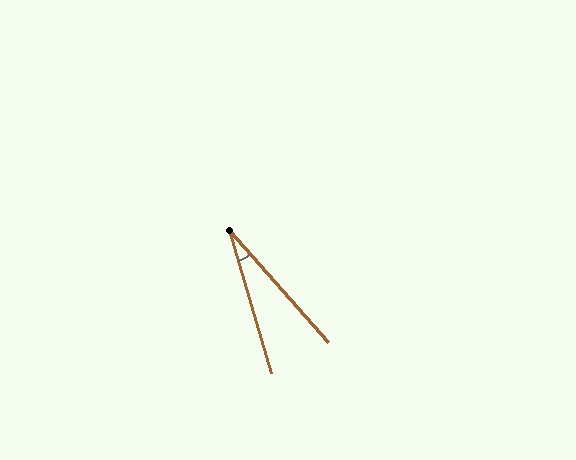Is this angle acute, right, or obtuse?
It is acute.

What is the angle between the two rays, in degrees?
Approximately 25 degrees.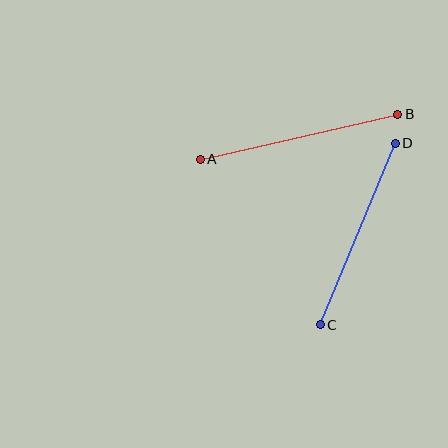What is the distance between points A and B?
The distance is approximately 202 pixels.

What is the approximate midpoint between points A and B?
The midpoint is at approximately (299, 137) pixels.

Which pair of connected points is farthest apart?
Points A and B are farthest apart.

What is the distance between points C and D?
The distance is approximately 197 pixels.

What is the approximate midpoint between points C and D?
The midpoint is at approximately (358, 234) pixels.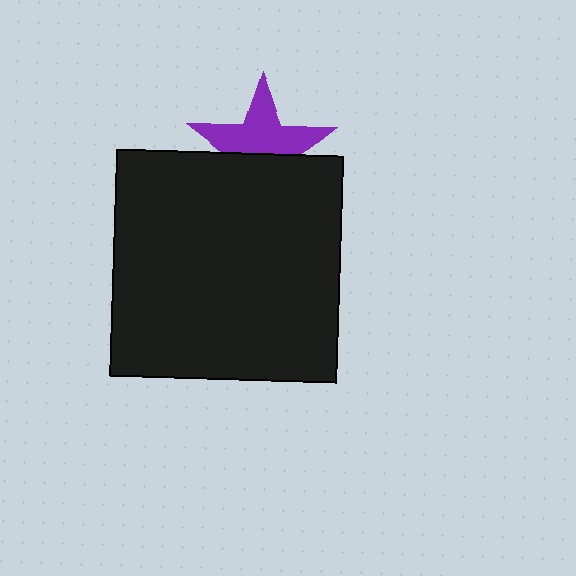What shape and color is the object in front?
The object in front is a black square.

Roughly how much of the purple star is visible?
About half of it is visible (roughly 57%).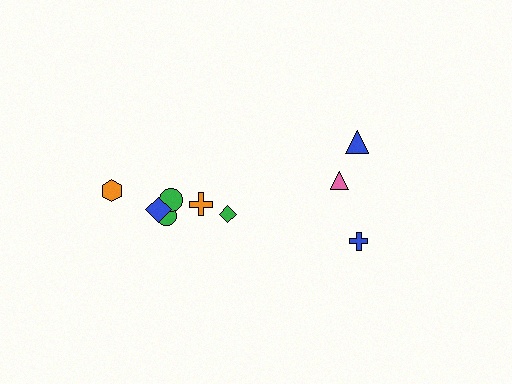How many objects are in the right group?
There are 3 objects.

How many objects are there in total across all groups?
There are 9 objects.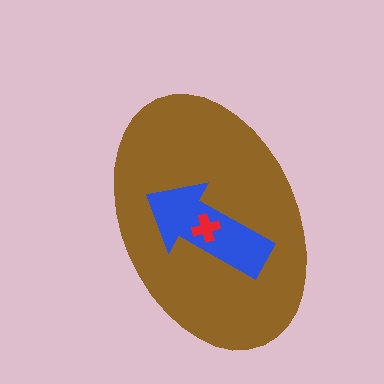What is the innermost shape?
The red cross.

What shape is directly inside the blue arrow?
The red cross.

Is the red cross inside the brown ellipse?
Yes.